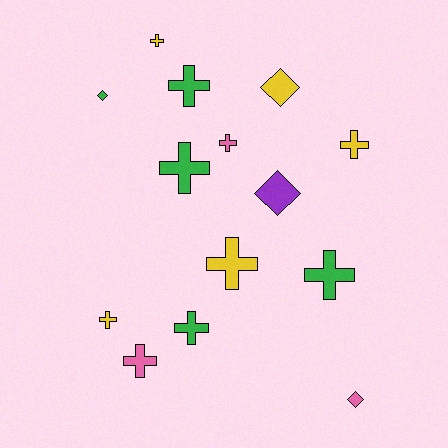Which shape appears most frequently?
Cross, with 10 objects.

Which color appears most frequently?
Yellow, with 5 objects.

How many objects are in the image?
There are 14 objects.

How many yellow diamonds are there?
There is 1 yellow diamond.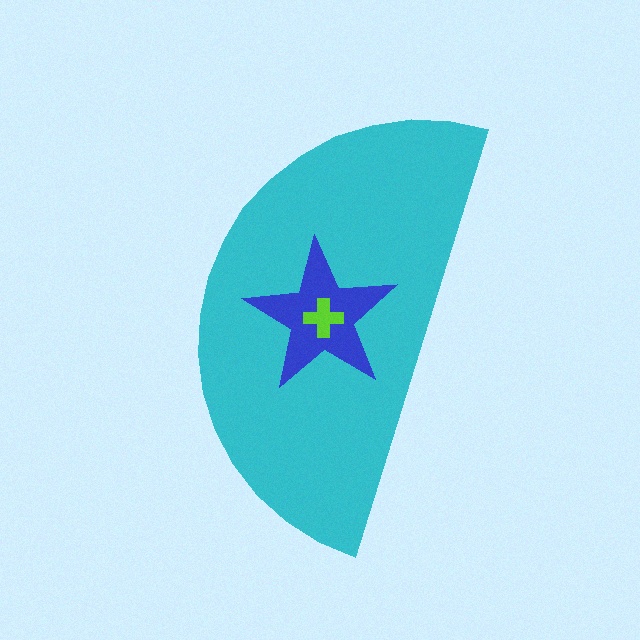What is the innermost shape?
The lime cross.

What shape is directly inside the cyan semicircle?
The blue star.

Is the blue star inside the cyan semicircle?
Yes.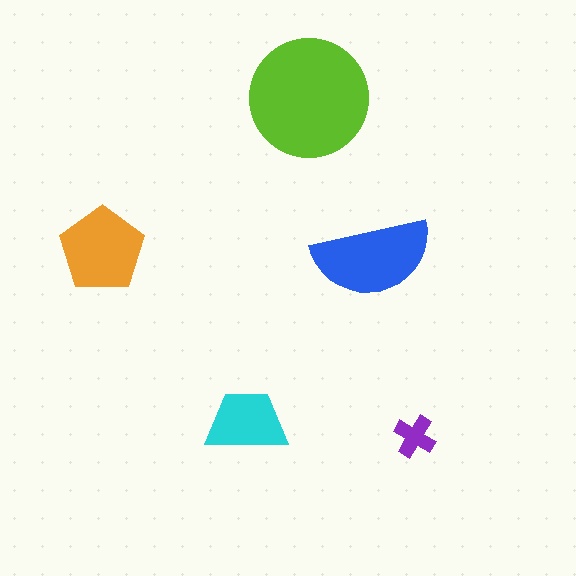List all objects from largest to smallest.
The lime circle, the blue semicircle, the orange pentagon, the cyan trapezoid, the purple cross.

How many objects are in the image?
There are 5 objects in the image.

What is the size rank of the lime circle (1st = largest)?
1st.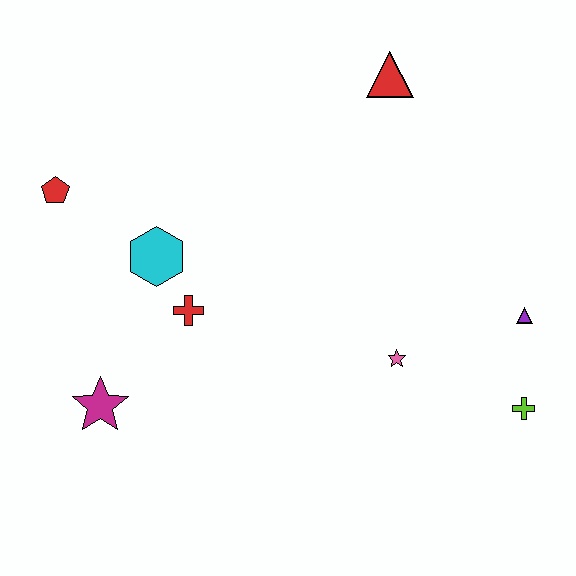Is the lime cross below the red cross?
Yes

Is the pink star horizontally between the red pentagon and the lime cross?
Yes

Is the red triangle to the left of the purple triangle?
Yes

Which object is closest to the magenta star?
The red cross is closest to the magenta star.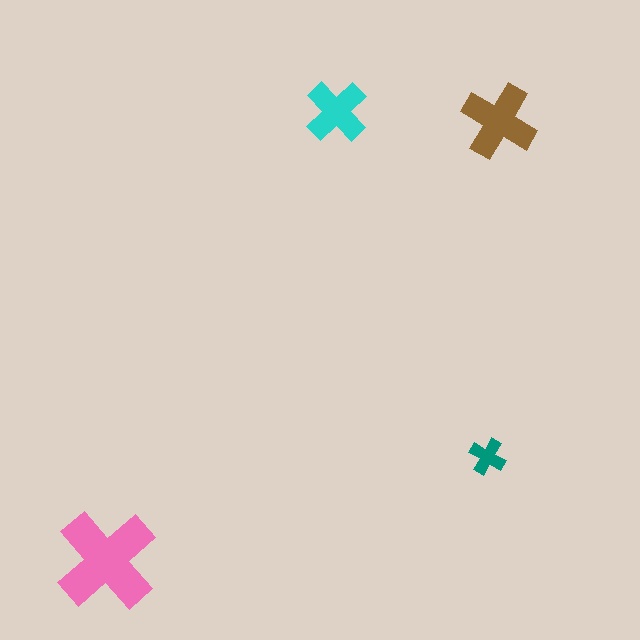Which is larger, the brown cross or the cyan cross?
The brown one.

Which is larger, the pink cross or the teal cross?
The pink one.